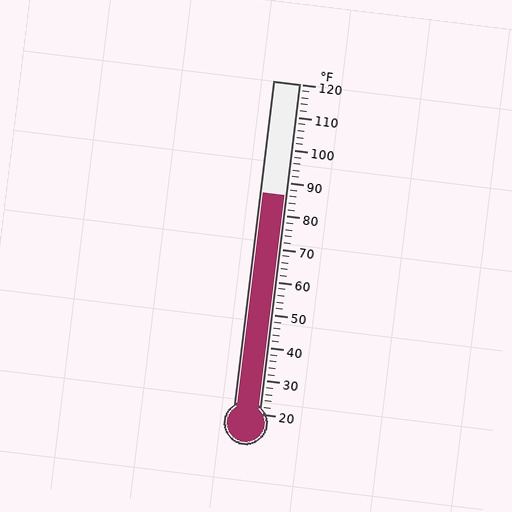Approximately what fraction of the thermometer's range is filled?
The thermometer is filled to approximately 65% of its range.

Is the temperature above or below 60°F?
The temperature is above 60°F.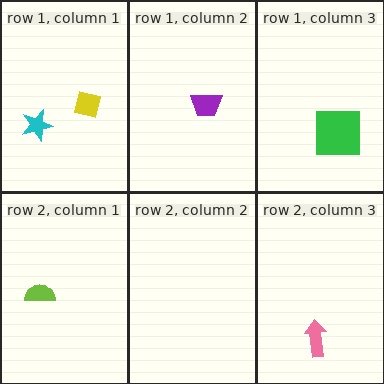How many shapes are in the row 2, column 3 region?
1.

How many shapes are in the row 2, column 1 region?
1.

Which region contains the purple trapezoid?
The row 1, column 2 region.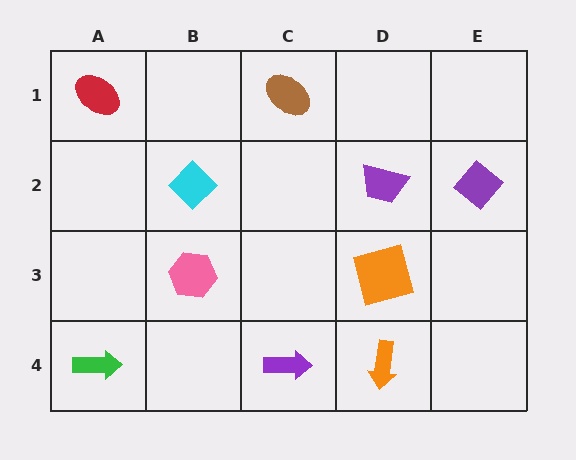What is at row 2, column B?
A cyan diamond.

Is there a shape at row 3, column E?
No, that cell is empty.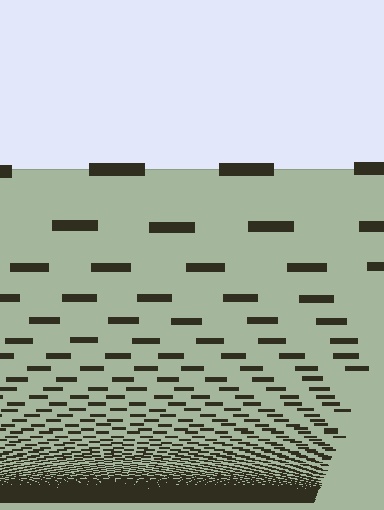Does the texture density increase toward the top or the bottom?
Density increases toward the bottom.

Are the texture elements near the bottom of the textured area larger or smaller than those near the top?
Smaller. The gradient is inverted — elements near the bottom are smaller and denser.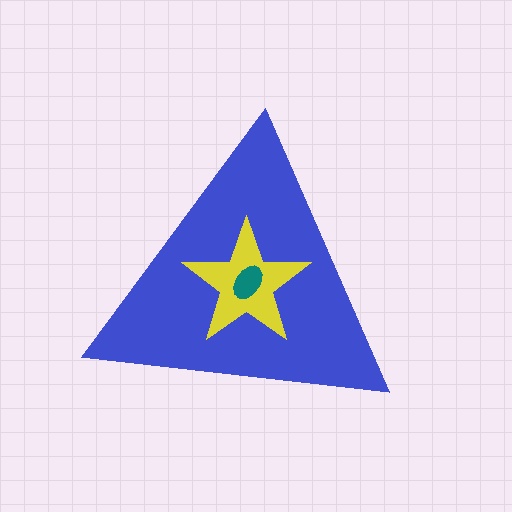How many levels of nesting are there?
3.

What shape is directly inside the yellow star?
The teal ellipse.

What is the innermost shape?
The teal ellipse.